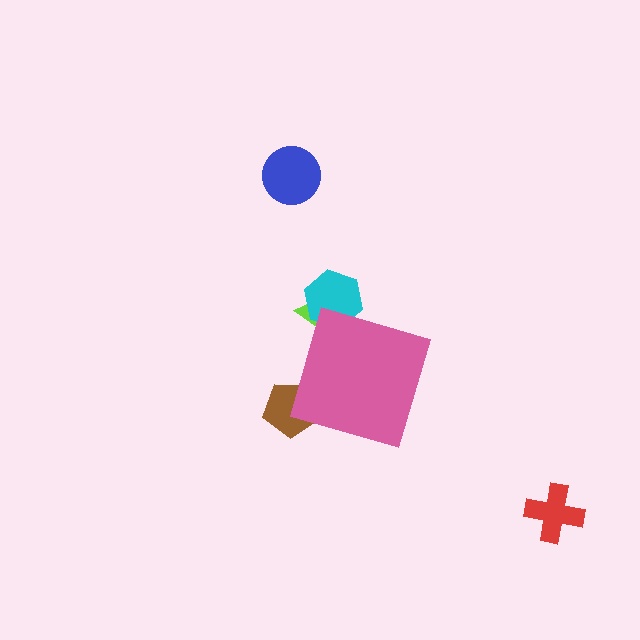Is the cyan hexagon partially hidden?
Yes, the cyan hexagon is partially hidden behind the pink diamond.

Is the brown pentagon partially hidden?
Yes, the brown pentagon is partially hidden behind the pink diamond.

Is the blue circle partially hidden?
No, the blue circle is fully visible.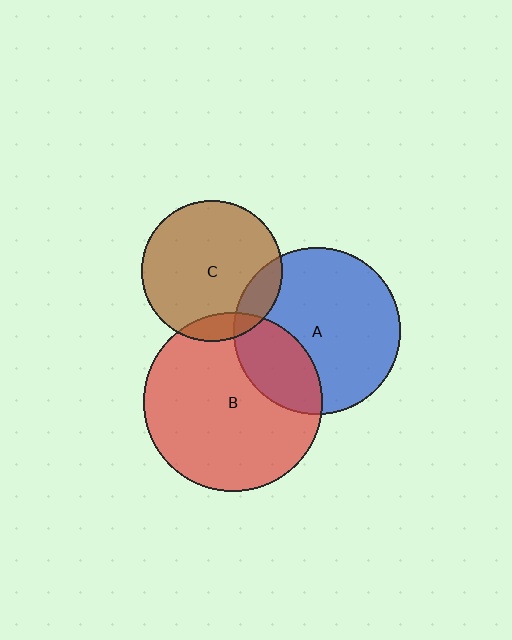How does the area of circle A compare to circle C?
Approximately 1.4 times.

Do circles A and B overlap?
Yes.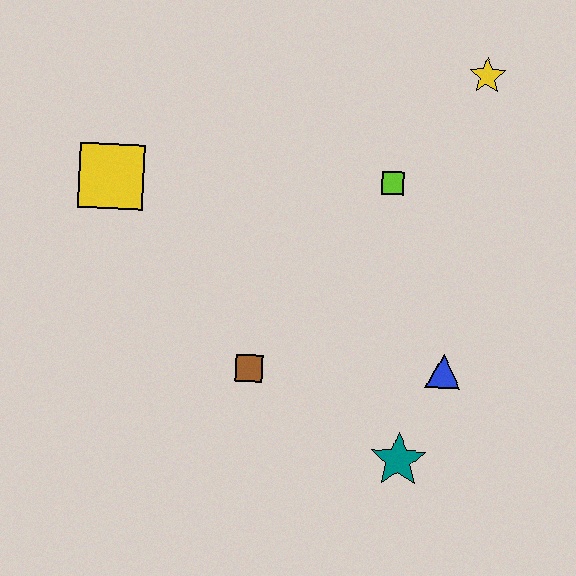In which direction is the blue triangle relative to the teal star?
The blue triangle is above the teal star.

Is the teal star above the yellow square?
No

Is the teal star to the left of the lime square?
No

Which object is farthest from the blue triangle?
The yellow square is farthest from the blue triangle.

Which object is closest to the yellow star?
The lime square is closest to the yellow star.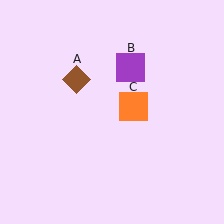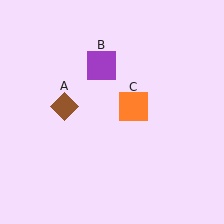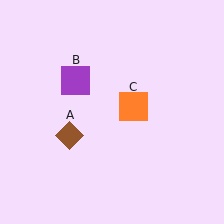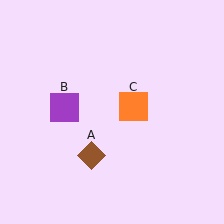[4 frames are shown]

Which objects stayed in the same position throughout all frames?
Orange square (object C) remained stationary.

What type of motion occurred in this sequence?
The brown diamond (object A), purple square (object B) rotated counterclockwise around the center of the scene.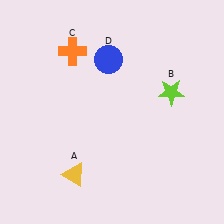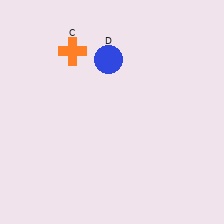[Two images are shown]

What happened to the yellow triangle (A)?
The yellow triangle (A) was removed in Image 2. It was in the bottom-left area of Image 1.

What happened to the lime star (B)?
The lime star (B) was removed in Image 2. It was in the top-right area of Image 1.